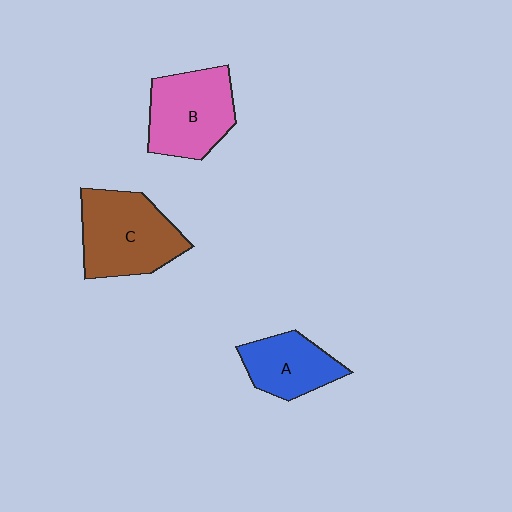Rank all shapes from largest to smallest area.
From largest to smallest: C (brown), B (pink), A (blue).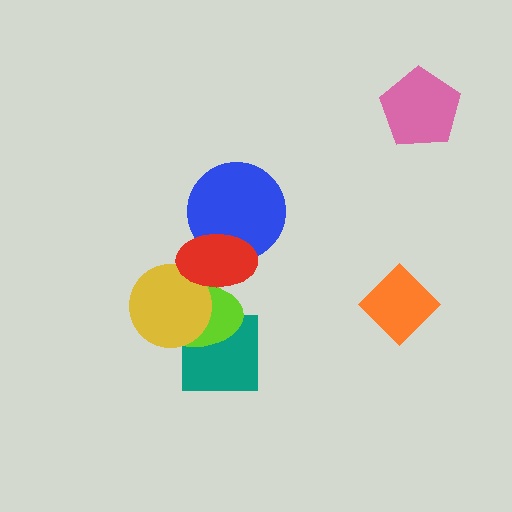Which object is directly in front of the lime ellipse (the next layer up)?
The yellow circle is directly in front of the lime ellipse.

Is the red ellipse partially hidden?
No, no other shape covers it.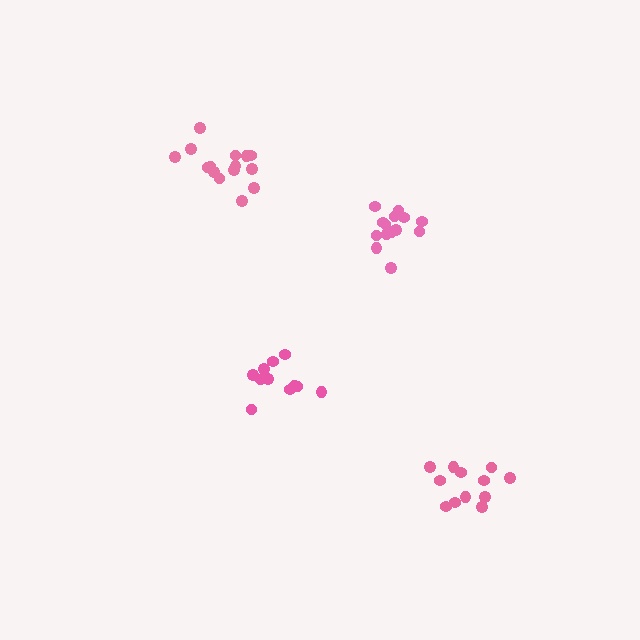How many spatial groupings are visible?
There are 4 spatial groupings.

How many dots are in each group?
Group 1: 15 dots, Group 2: 15 dots, Group 3: 12 dots, Group 4: 11 dots (53 total).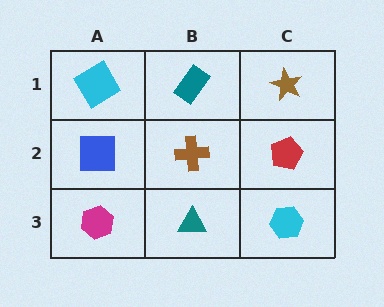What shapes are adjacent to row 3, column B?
A brown cross (row 2, column B), a magenta hexagon (row 3, column A), a cyan hexagon (row 3, column C).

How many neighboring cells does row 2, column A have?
3.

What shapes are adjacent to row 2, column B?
A teal rectangle (row 1, column B), a teal triangle (row 3, column B), a blue square (row 2, column A), a red pentagon (row 2, column C).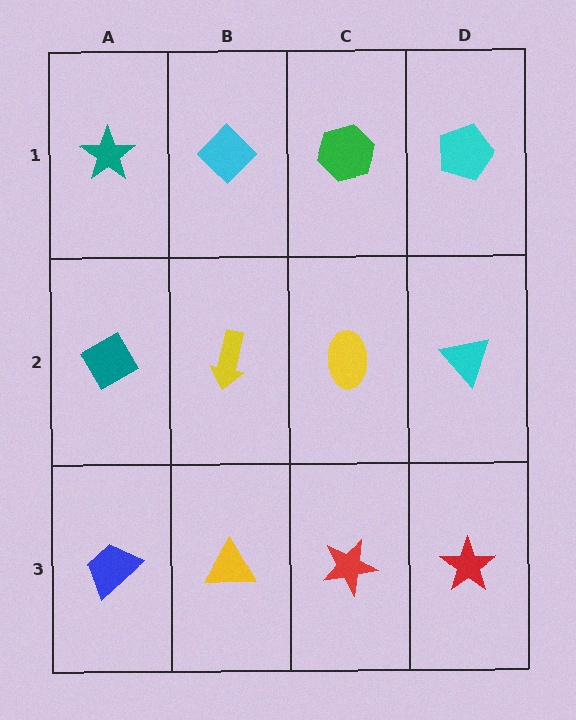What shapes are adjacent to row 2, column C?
A green hexagon (row 1, column C), a red star (row 3, column C), a yellow arrow (row 2, column B), a cyan triangle (row 2, column D).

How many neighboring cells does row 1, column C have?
3.